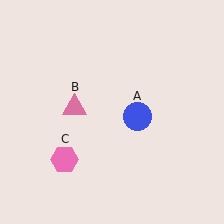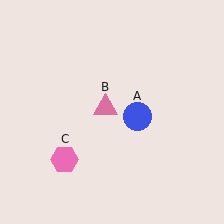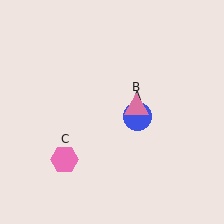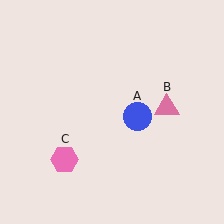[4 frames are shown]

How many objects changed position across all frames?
1 object changed position: pink triangle (object B).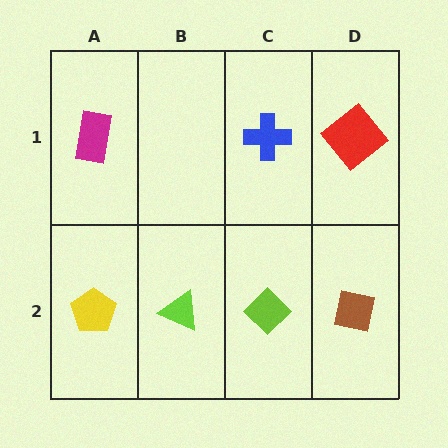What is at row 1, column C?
A blue cross.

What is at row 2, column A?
A yellow pentagon.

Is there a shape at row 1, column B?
No, that cell is empty.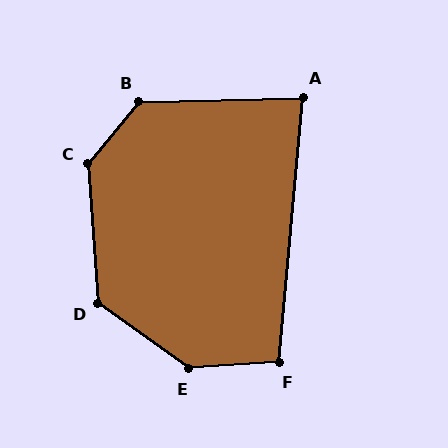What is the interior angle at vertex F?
Approximately 99 degrees (obtuse).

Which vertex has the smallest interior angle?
A, at approximately 84 degrees.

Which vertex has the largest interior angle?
E, at approximately 140 degrees.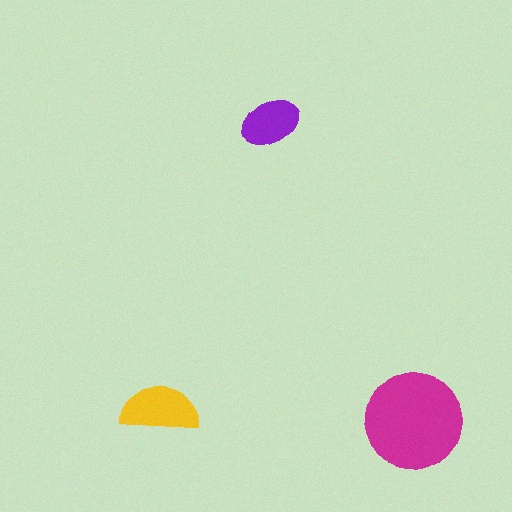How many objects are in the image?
There are 3 objects in the image.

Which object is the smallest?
The purple ellipse.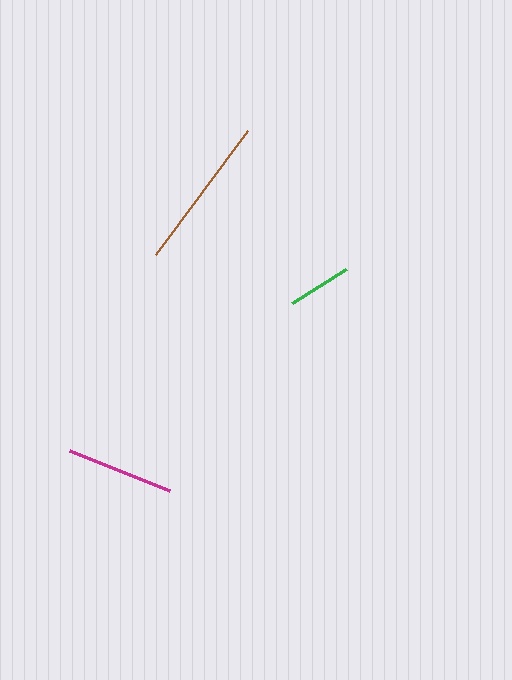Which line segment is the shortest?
The green line is the shortest at approximately 64 pixels.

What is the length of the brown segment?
The brown segment is approximately 155 pixels long.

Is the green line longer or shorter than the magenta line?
The magenta line is longer than the green line.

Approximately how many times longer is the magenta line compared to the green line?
The magenta line is approximately 1.7 times the length of the green line.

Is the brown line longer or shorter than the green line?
The brown line is longer than the green line.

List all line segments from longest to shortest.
From longest to shortest: brown, magenta, green.